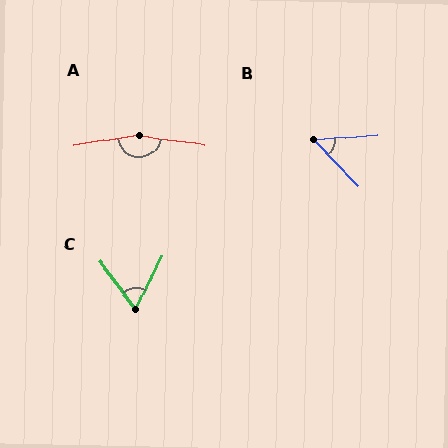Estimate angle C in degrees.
Approximately 63 degrees.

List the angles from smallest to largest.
B (50°), C (63°), A (163°).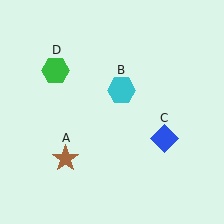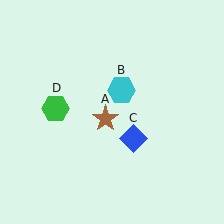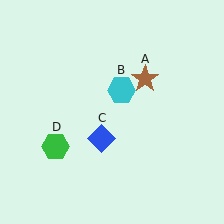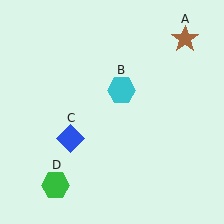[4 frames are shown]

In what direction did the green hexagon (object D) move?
The green hexagon (object D) moved down.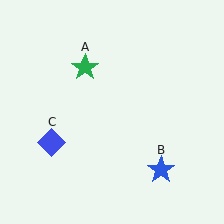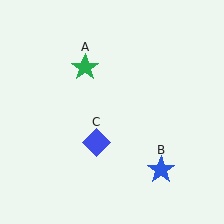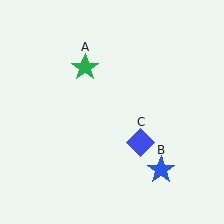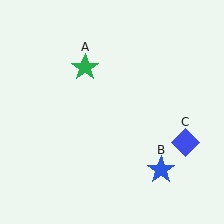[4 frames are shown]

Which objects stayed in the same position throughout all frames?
Green star (object A) and blue star (object B) remained stationary.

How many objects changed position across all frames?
1 object changed position: blue diamond (object C).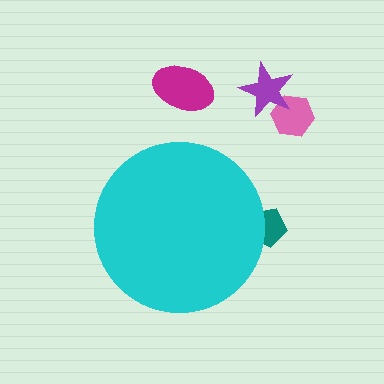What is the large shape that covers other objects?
A cyan circle.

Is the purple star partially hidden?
No, the purple star is fully visible.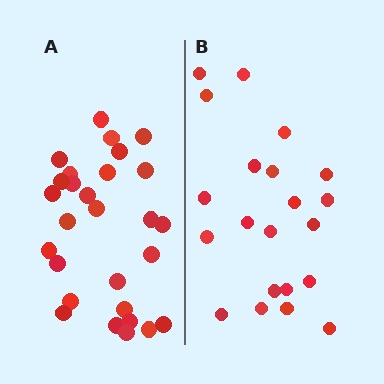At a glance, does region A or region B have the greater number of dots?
Region A (the left region) has more dots.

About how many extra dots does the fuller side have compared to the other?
Region A has roughly 8 or so more dots than region B.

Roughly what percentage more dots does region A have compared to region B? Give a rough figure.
About 35% more.